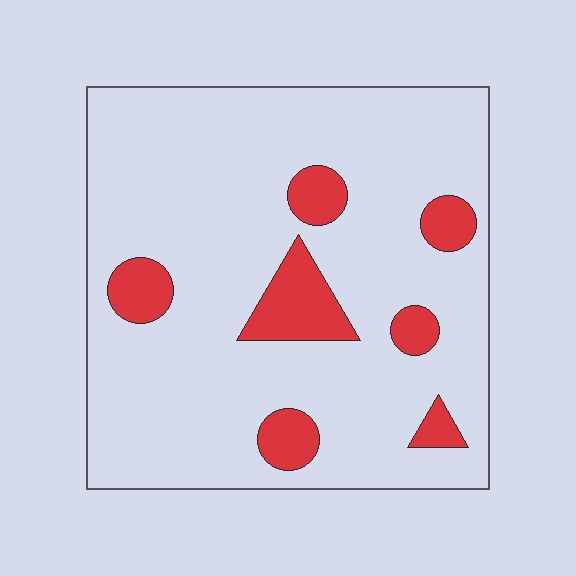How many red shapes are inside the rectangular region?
7.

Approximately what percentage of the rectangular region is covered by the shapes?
Approximately 15%.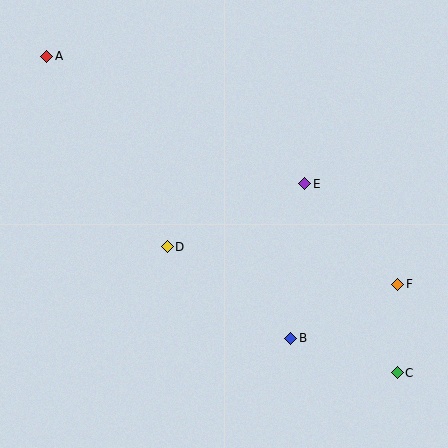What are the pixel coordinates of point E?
Point E is at (305, 184).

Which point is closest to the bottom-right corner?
Point C is closest to the bottom-right corner.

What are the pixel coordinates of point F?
Point F is at (398, 284).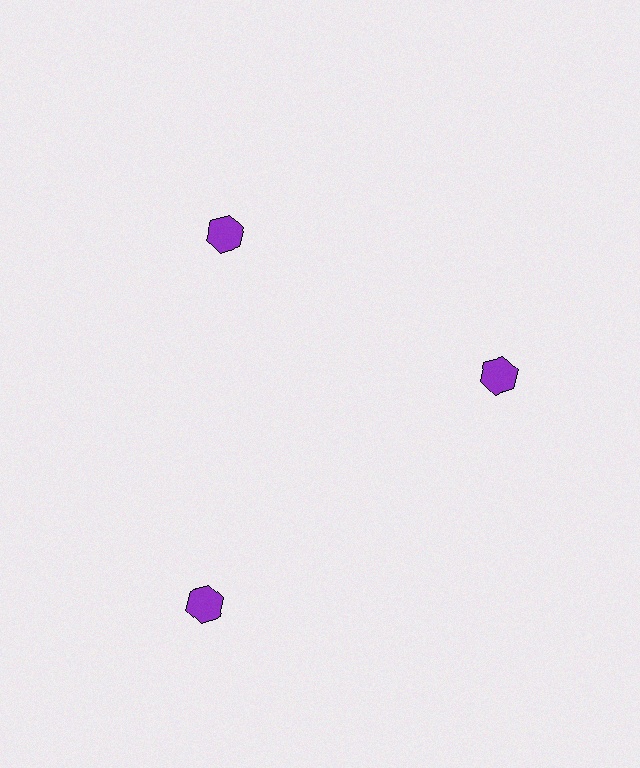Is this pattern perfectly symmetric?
No. The 3 purple hexagons are arranged in a ring, but one element near the 7 o'clock position is pushed outward from the center, breaking the 3-fold rotational symmetry.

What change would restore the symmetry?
The symmetry would be restored by moving it inward, back onto the ring so that all 3 hexagons sit at equal angles and equal distance from the center.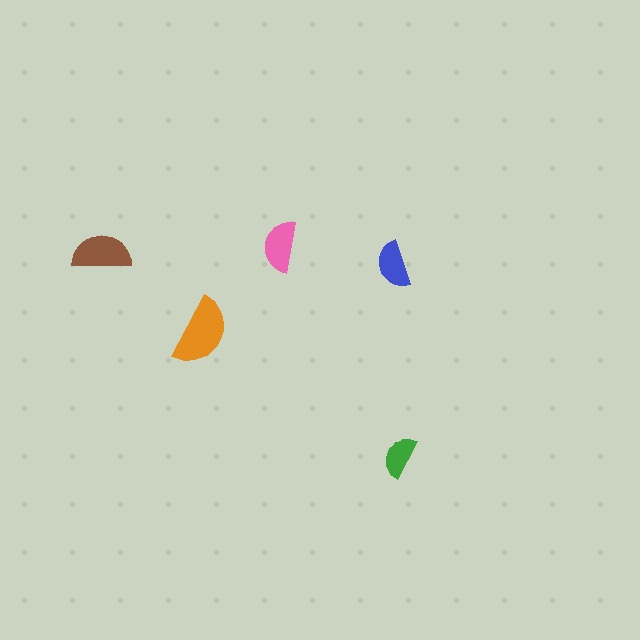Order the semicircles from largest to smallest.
the orange one, the brown one, the pink one, the blue one, the green one.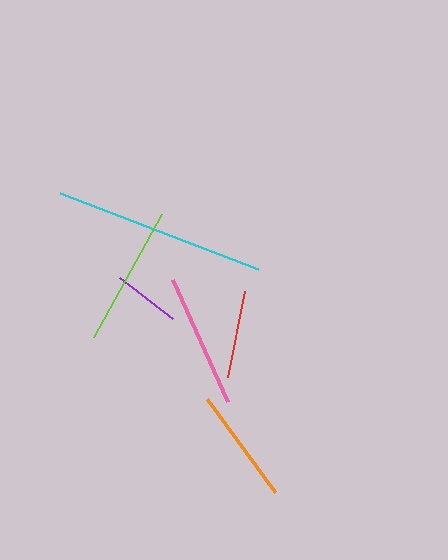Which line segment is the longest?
The cyan line is the longest at approximately 212 pixels.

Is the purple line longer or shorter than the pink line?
The pink line is longer than the purple line.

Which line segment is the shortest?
The purple line is the shortest at approximately 67 pixels.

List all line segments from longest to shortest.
From longest to shortest: cyan, lime, pink, orange, red, purple.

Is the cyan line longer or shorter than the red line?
The cyan line is longer than the red line.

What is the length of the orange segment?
The orange segment is approximately 115 pixels long.